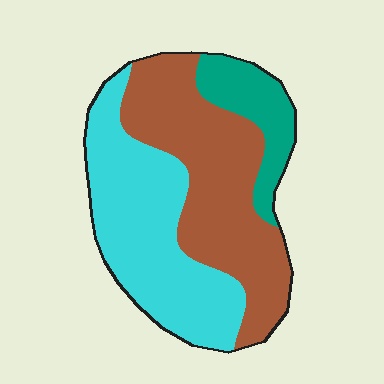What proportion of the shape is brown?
Brown covers roughly 45% of the shape.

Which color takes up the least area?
Teal, at roughly 15%.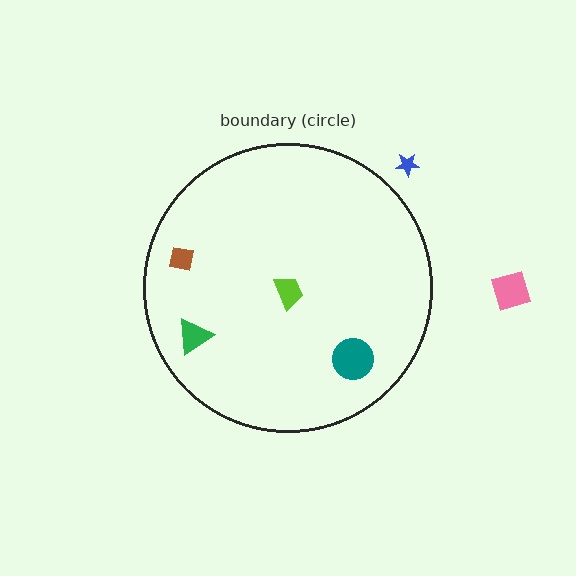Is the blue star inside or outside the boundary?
Outside.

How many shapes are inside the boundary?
4 inside, 2 outside.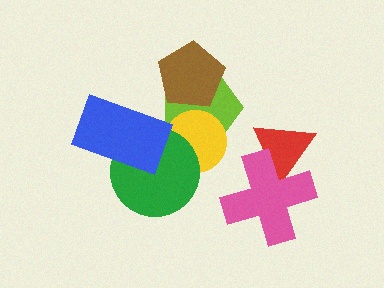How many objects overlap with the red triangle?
1 object overlaps with the red triangle.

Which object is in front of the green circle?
The blue rectangle is in front of the green circle.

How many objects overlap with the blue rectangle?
1 object overlaps with the blue rectangle.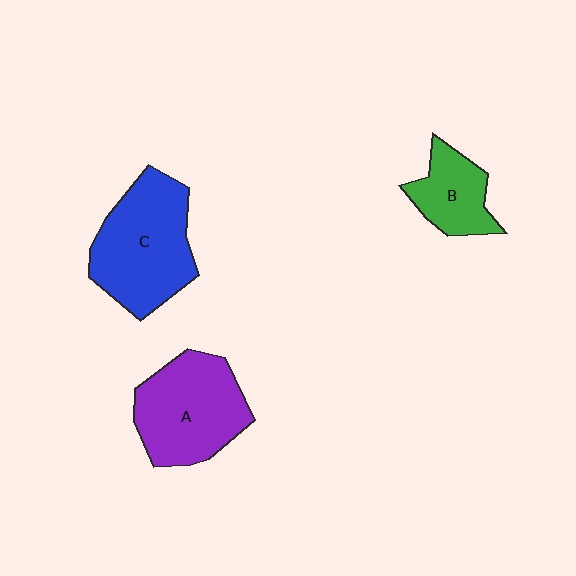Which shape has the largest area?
Shape C (blue).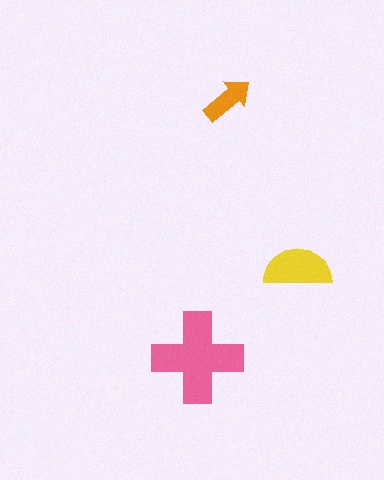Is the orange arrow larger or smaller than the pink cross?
Smaller.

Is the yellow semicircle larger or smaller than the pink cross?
Smaller.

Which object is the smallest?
The orange arrow.